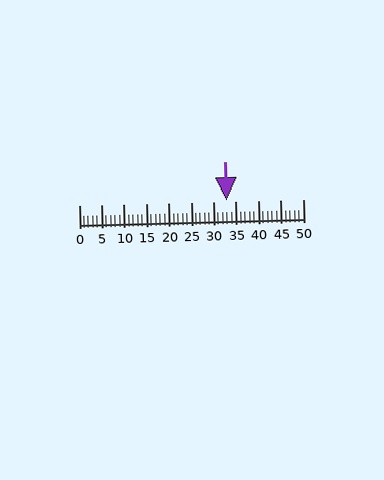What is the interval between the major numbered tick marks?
The major tick marks are spaced 5 units apart.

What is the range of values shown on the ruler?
The ruler shows values from 0 to 50.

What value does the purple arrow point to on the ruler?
The purple arrow points to approximately 33.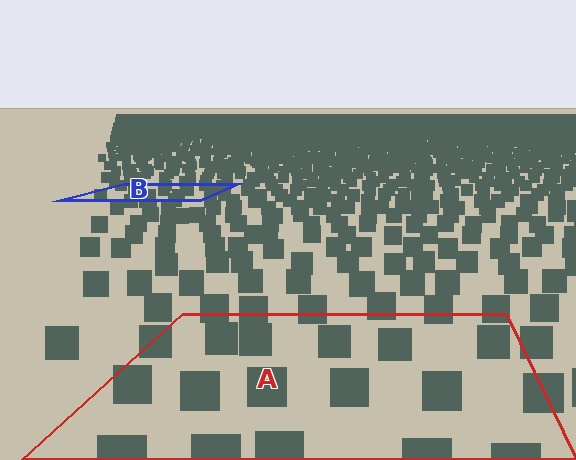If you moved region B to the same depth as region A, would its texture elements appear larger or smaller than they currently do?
They would appear larger. At a closer depth, the same texture elements are projected at a bigger on-screen size.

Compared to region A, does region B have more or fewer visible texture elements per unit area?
Region B has more texture elements per unit area — they are packed more densely because it is farther away.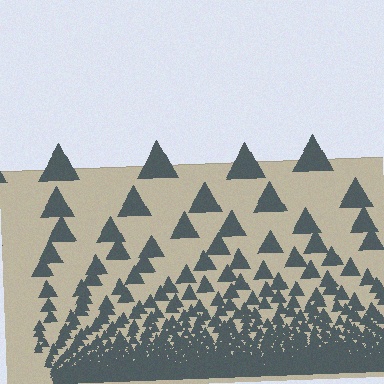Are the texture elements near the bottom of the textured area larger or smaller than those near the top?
Smaller. The gradient is inverted — elements near the bottom are smaller and denser.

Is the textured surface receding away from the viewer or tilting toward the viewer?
The surface appears to tilt toward the viewer. Texture elements get larger and sparser toward the top.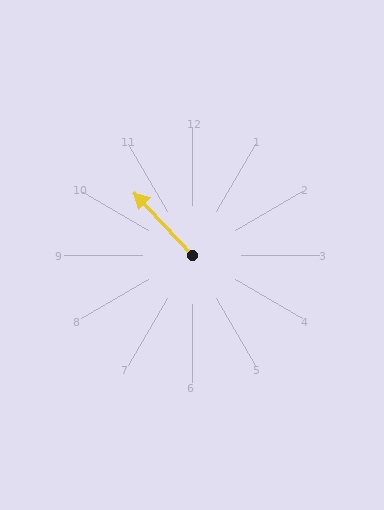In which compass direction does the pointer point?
Northwest.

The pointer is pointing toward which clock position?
Roughly 11 o'clock.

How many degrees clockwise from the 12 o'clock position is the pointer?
Approximately 317 degrees.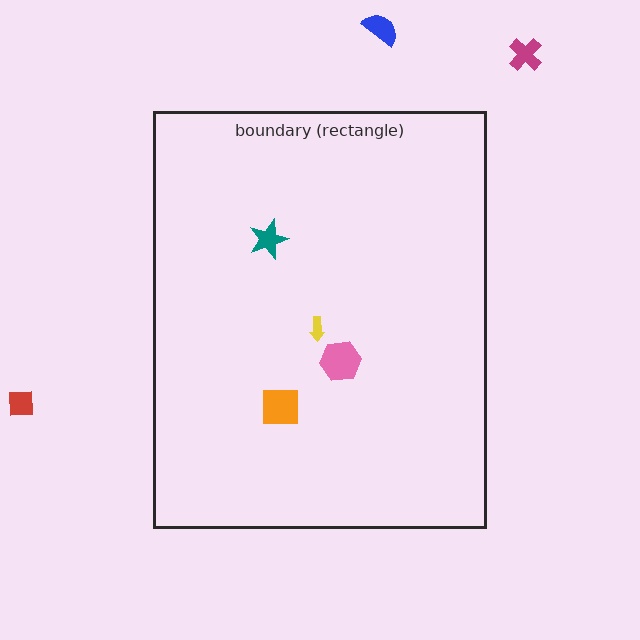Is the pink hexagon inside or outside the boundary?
Inside.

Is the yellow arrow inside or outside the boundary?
Inside.